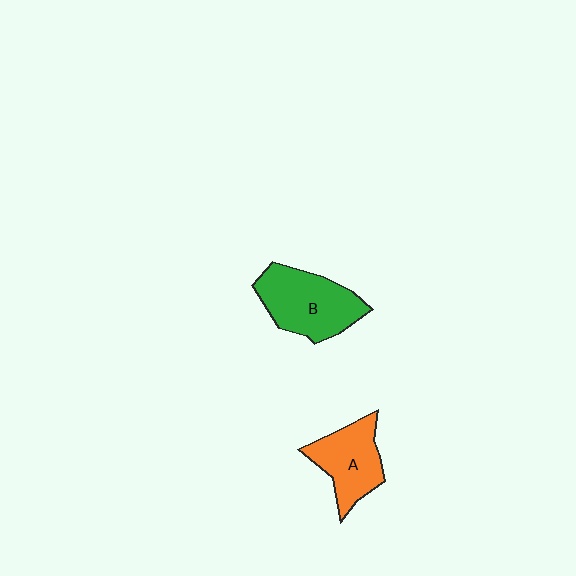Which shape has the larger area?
Shape B (green).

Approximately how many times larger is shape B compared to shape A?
Approximately 1.3 times.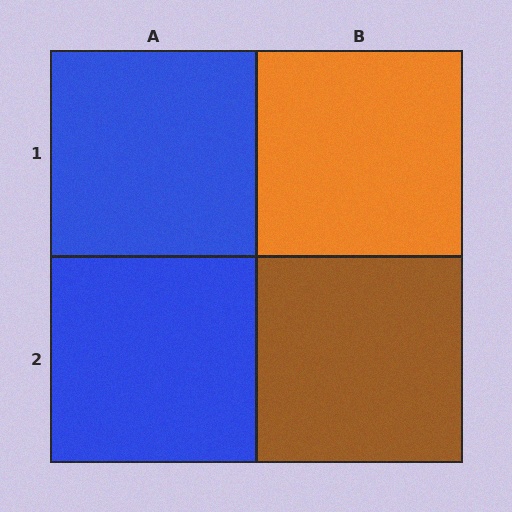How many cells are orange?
1 cell is orange.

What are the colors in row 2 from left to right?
Blue, brown.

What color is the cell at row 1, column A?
Blue.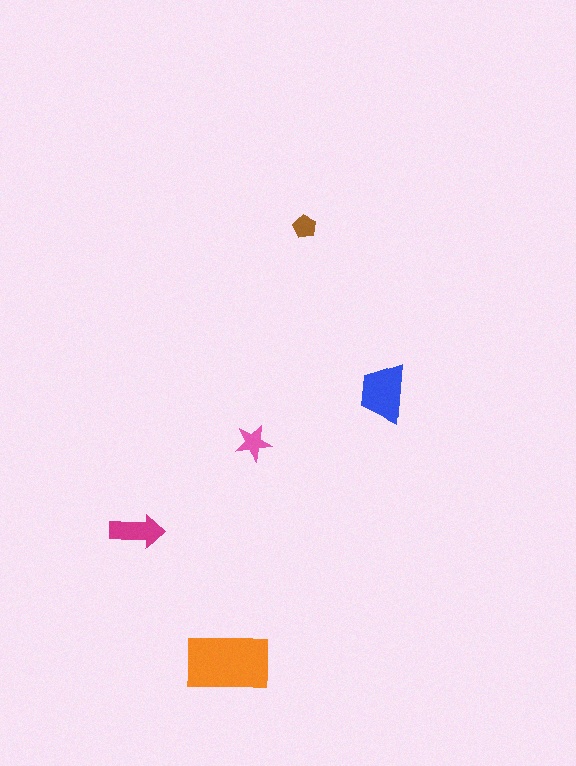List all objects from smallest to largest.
The brown pentagon, the pink star, the magenta arrow, the blue trapezoid, the orange rectangle.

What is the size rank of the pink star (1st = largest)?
4th.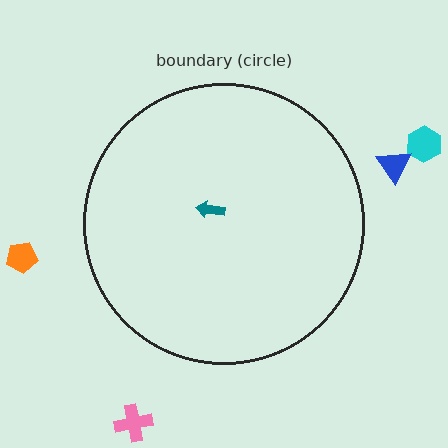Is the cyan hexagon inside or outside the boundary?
Outside.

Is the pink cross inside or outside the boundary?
Outside.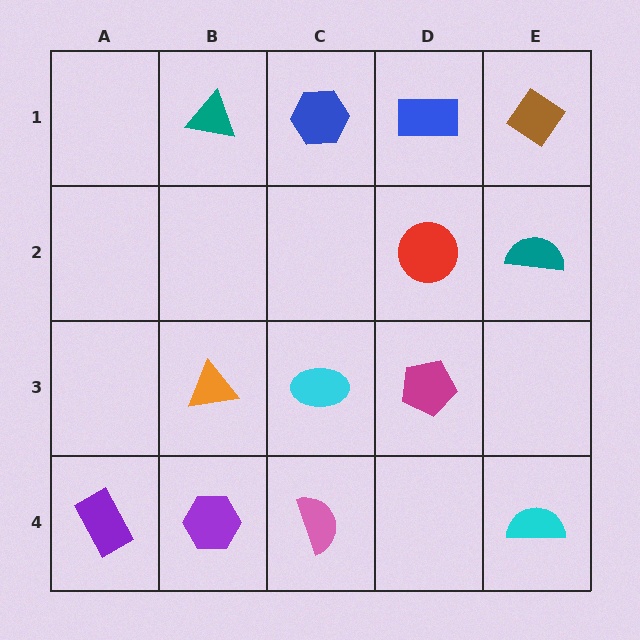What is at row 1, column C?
A blue hexagon.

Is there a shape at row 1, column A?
No, that cell is empty.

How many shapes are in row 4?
4 shapes.